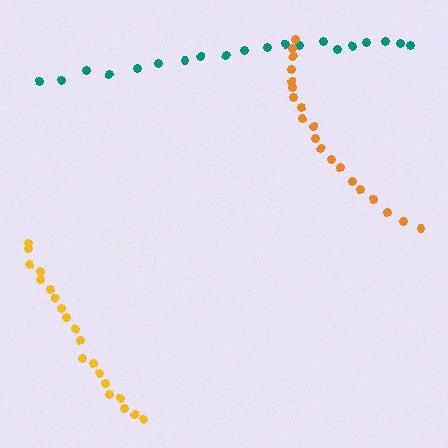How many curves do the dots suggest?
There are 3 distinct paths.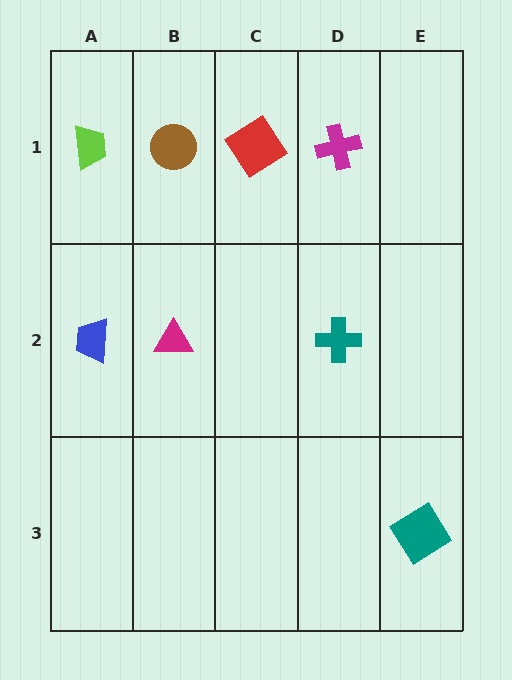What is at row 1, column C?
A red diamond.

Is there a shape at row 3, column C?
No, that cell is empty.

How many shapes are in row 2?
3 shapes.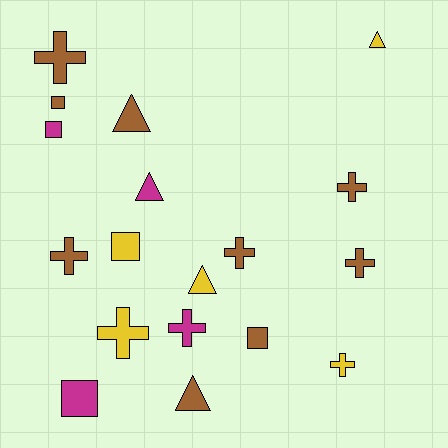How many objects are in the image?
There are 18 objects.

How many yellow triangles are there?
There are 2 yellow triangles.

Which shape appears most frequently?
Cross, with 8 objects.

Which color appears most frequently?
Brown, with 9 objects.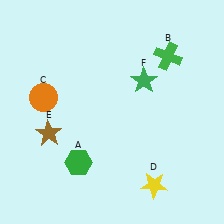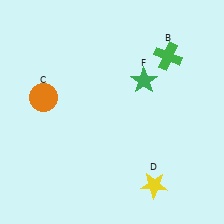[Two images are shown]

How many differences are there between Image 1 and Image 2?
There are 2 differences between the two images.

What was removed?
The green hexagon (A), the brown star (E) were removed in Image 2.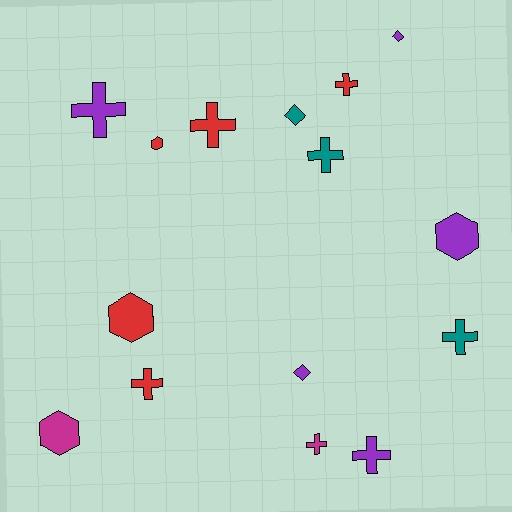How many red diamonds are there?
There are no red diamonds.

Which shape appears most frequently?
Cross, with 8 objects.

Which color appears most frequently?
Red, with 5 objects.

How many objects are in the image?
There are 15 objects.